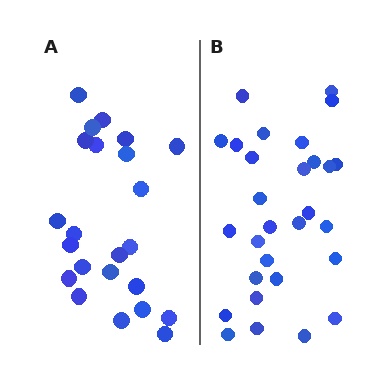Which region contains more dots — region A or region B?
Region B (the right region) has more dots.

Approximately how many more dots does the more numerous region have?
Region B has about 6 more dots than region A.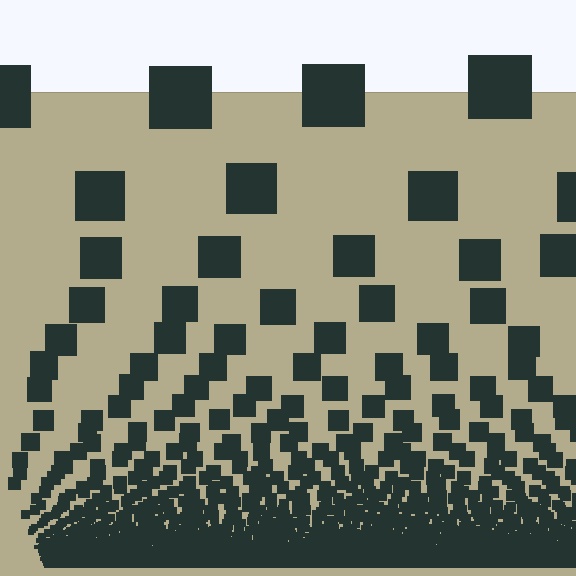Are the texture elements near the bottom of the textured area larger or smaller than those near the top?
Smaller. The gradient is inverted — elements near the bottom are smaller and denser.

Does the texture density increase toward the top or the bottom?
Density increases toward the bottom.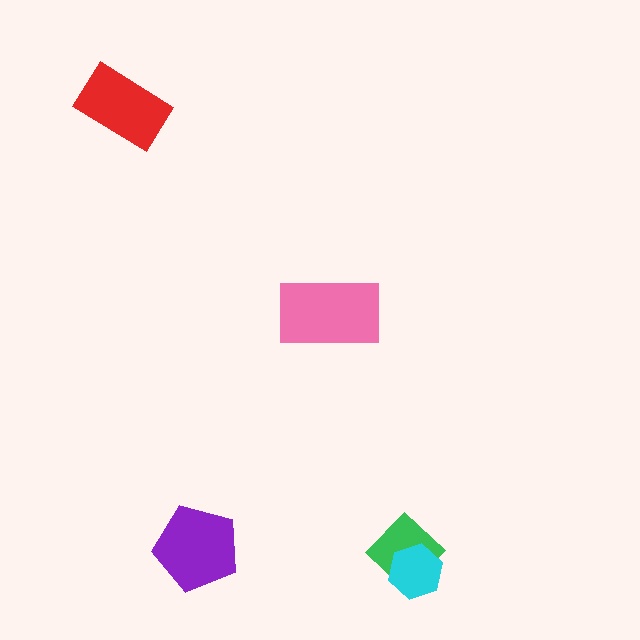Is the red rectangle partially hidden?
No, no other shape covers it.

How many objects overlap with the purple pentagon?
0 objects overlap with the purple pentagon.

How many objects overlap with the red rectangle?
0 objects overlap with the red rectangle.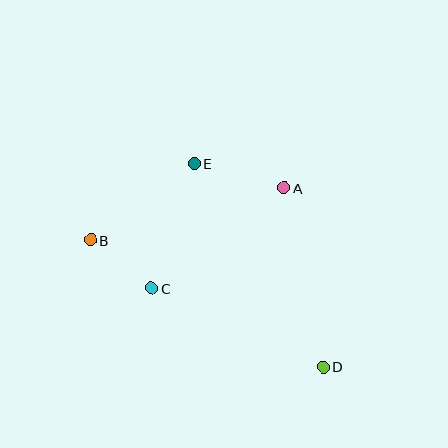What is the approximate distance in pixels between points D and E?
The distance between D and E is approximately 241 pixels.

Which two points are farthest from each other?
Points B and D are farthest from each other.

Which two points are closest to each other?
Points B and C are closest to each other.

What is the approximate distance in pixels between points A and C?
The distance between A and C is approximately 166 pixels.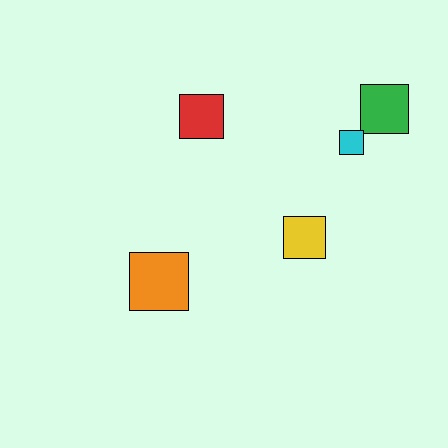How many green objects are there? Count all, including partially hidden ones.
There is 1 green object.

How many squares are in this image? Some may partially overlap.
There are 5 squares.